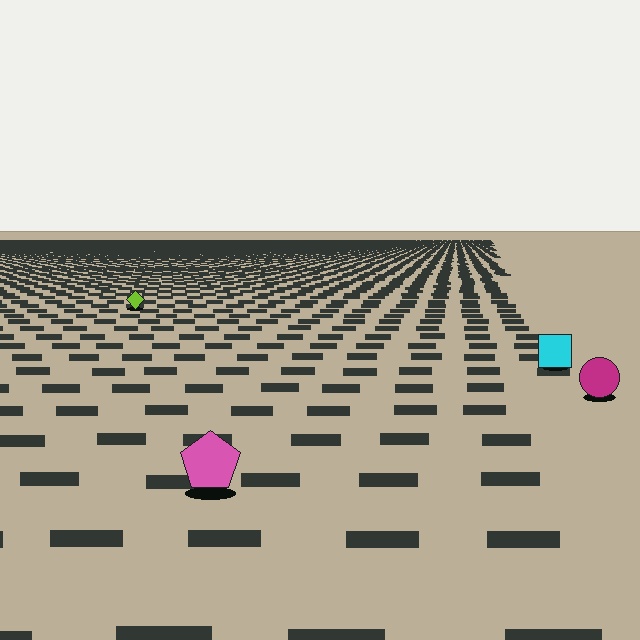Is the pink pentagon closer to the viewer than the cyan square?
Yes. The pink pentagon is closer — you can tell from the texture gradient: the ground texture is coarser near it.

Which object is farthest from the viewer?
The lime diamond is farthest from the viewer. It appears smaller and the ground texture around it is denser.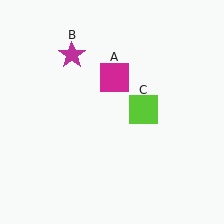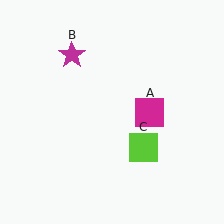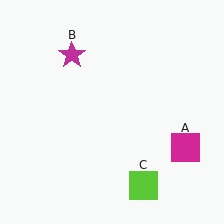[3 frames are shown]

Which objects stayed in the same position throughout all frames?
Magenta star (object B) remained stationary.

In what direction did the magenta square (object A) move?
The magenta square (object A) moved down and to the right.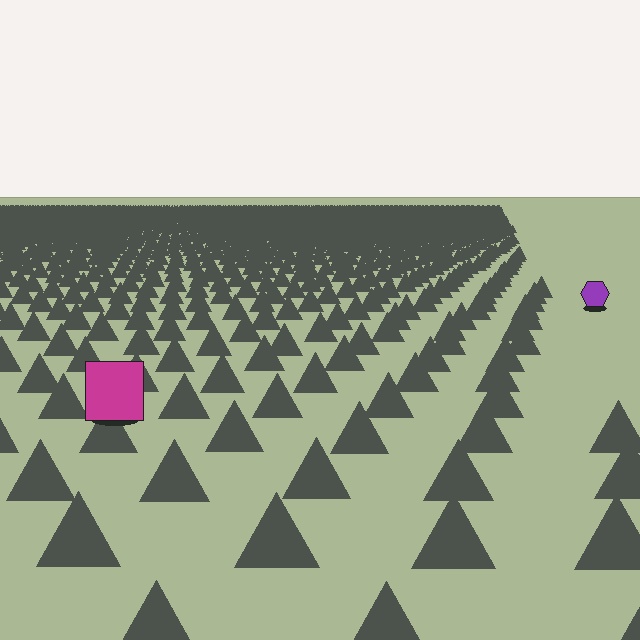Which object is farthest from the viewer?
The purple hexagon is farthest from the viewer. It appears smaller and the ground texture around it is denser.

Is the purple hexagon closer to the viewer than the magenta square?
No. The magenta square is closer — you can tell from the texture gradient: the ground texture is coarser near it.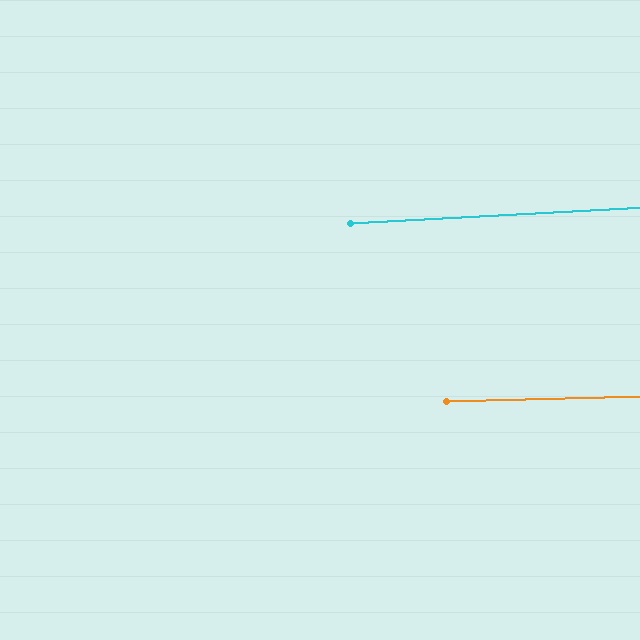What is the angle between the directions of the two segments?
Approximately 2 degrees.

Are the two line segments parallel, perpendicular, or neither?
Parallel — their directions differ by only 1.8°.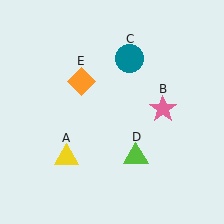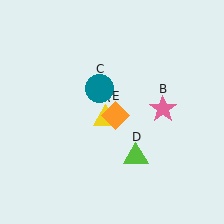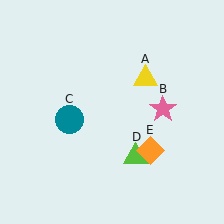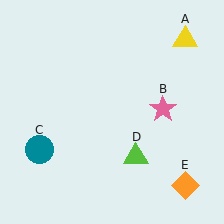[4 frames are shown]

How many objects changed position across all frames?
3 objects changed position: yellow triangle (object A), teal circle (object C), orange diamond (object E).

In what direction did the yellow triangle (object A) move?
The yellow triangle (object A) moved up and to the right.